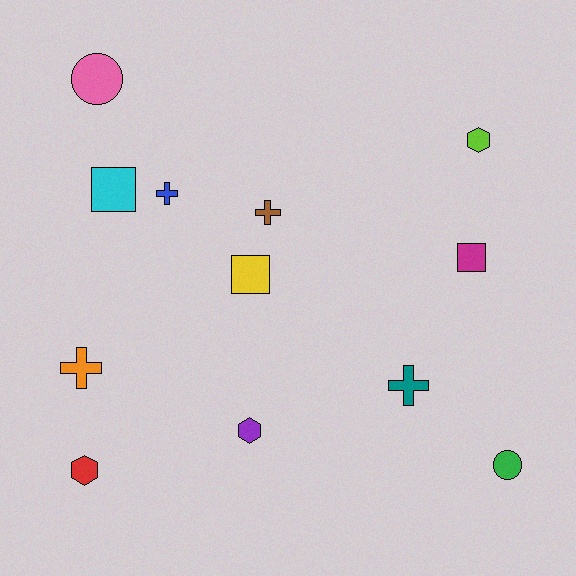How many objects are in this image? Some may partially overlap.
There are 12 objects.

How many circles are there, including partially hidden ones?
There are 2 circles.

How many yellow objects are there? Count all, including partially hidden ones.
There is 1 yellow object.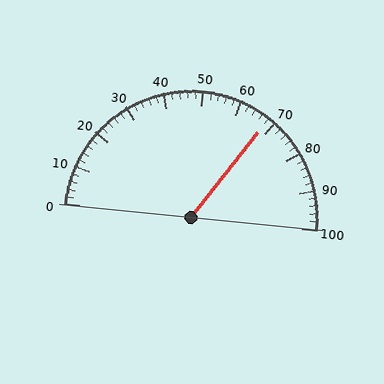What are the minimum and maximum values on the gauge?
The gauge ranges from 0 to 100.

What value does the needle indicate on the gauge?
The needle indicates approximately 68.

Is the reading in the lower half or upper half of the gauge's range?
The reading is in the upper half of the range (0 to 100).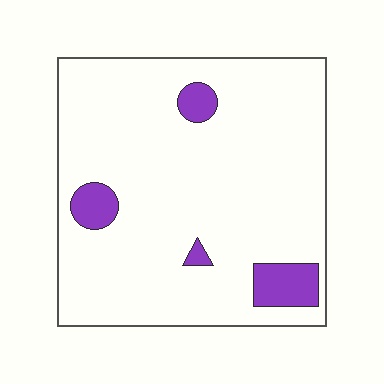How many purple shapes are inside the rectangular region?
4.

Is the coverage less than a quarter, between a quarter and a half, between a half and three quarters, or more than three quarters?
Less than a quarter.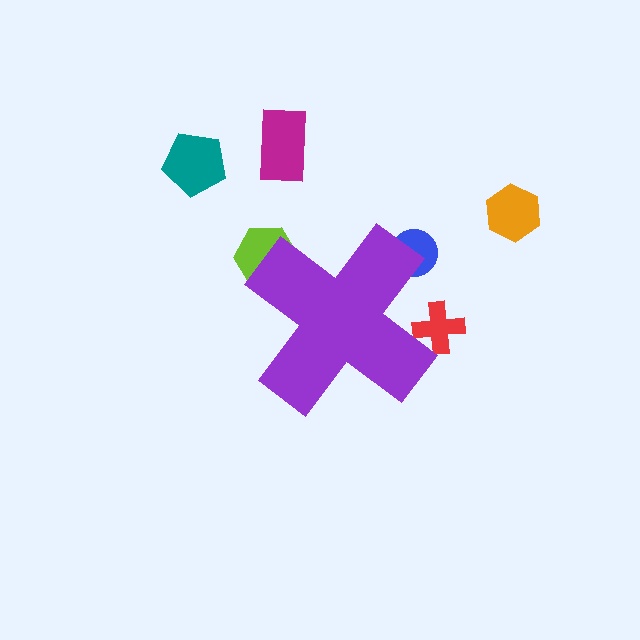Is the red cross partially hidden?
Yes, the red cross is partially hidden behind the purple cross.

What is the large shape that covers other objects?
A purple cross.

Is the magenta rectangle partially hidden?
No, the magenta rectangle is fully visible.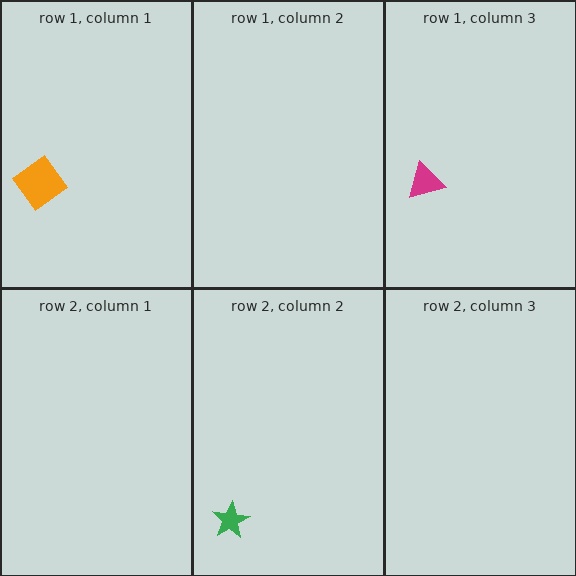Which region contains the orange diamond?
The row 1, column 1 region.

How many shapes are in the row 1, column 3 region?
1.